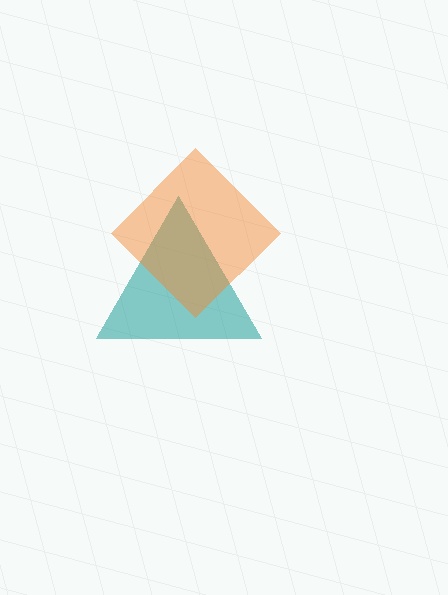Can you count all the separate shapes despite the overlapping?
Yes, there are 2 separate shapes.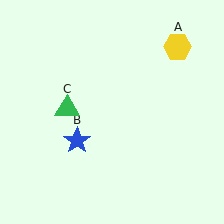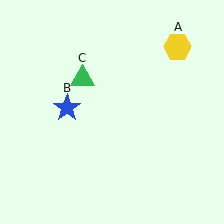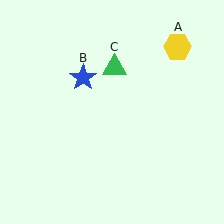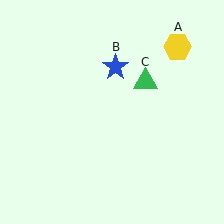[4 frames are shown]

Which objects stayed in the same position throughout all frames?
Yellow hexagon (object A) remained stationary.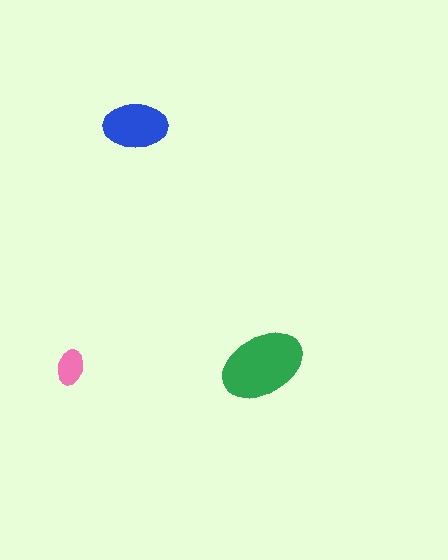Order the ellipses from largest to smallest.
the green one, the blue one, the pink one.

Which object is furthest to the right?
The green ellipse is rightmost.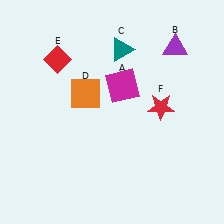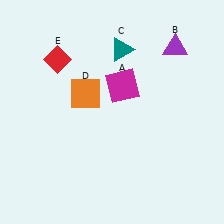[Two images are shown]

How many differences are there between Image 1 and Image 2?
There is 1 difference between the two images.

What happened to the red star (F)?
The red star (F) was removed in Image 2. It was in the top-right area of Image 1.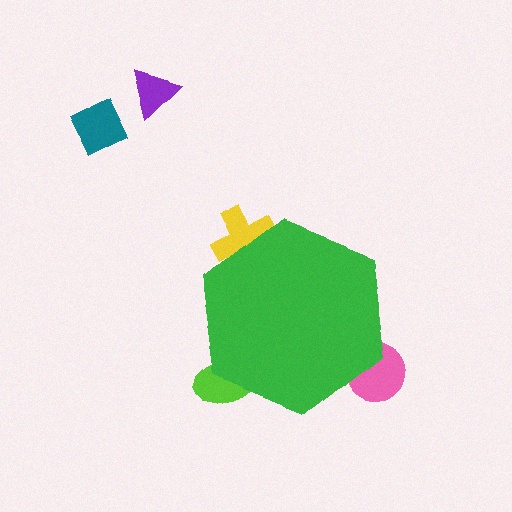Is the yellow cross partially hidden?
Yes, the yellow cross is partially hidden behind the green hexagon.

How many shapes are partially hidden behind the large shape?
3 shapes are partially hidden.